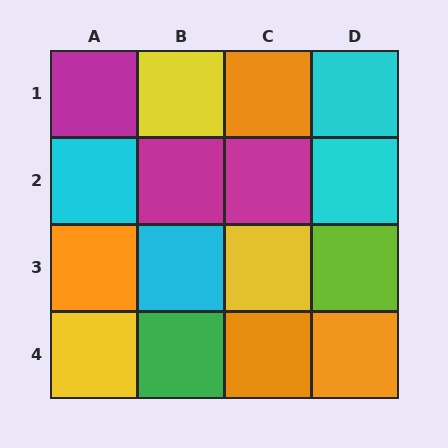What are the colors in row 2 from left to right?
Cyan, magenta, magenta, cyan.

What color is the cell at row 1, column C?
Orange.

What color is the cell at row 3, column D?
Lime.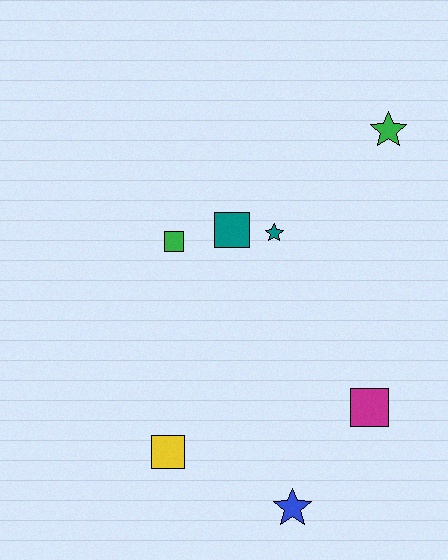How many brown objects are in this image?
There are no brown objects.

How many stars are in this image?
There are 3 stars.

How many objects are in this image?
There are 7 objects.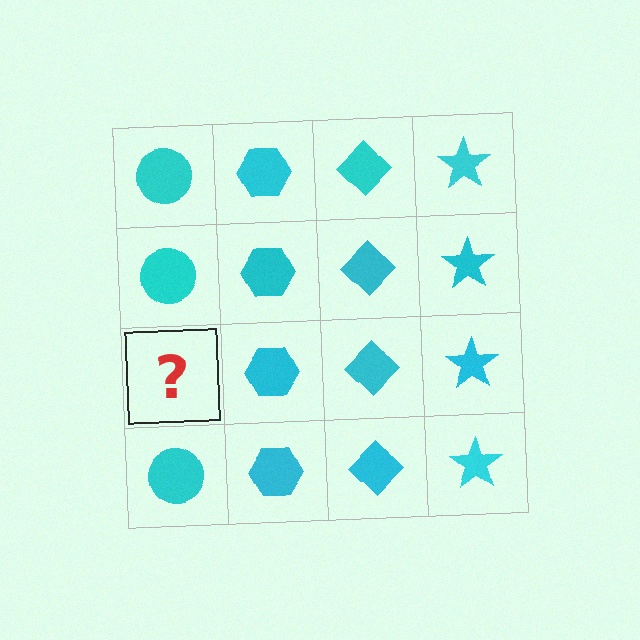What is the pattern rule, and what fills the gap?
The rule is that each column has a consistent shape. The gap should be filled with a cyan circle.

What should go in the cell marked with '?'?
The missing cell should contain a cyan circle.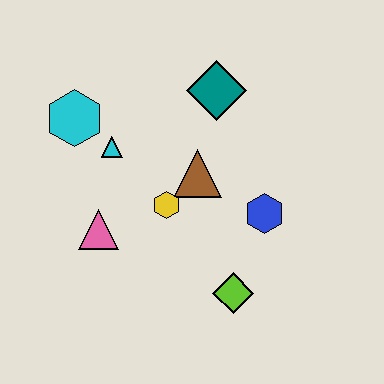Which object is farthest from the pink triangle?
The teal diamond is farthest from the pink triangle.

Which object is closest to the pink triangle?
The yellow hexagon is closest to the pink triangle.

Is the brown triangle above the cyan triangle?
No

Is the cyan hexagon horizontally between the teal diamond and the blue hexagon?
No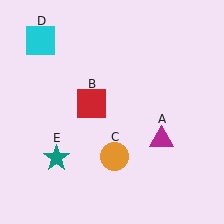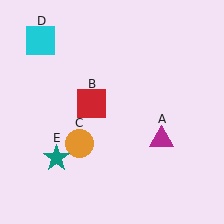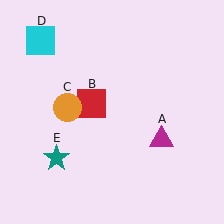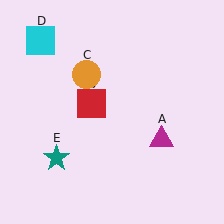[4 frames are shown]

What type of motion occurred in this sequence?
The orange circle (object C) rotated clockwise around the center of the scene.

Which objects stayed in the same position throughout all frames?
Magenta triangle (object A) and red square (object B) and cyan square (object D) and teal star (object E) remained stationary.